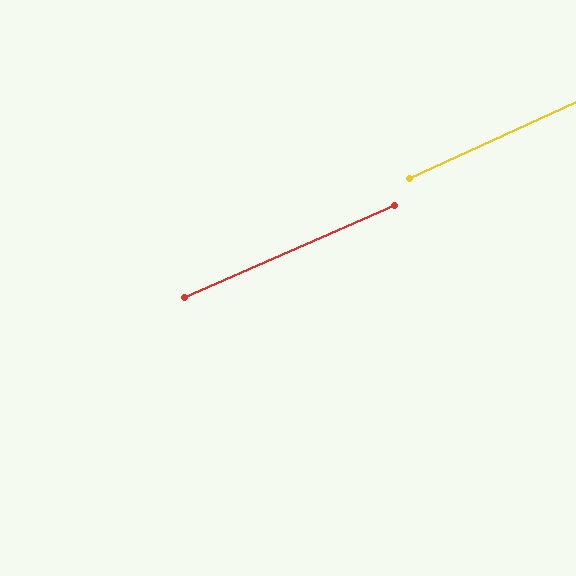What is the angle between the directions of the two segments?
Approximately 1 degree.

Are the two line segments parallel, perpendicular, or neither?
Parallel — their directions differ by only 0.8°.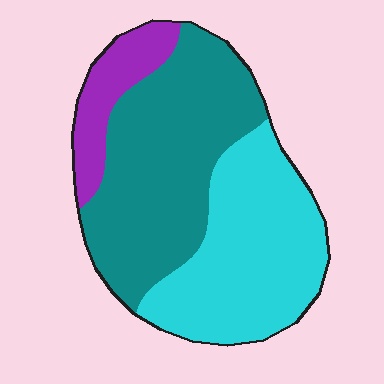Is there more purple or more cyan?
Cyan.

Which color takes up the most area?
Teal, at roughly 45%.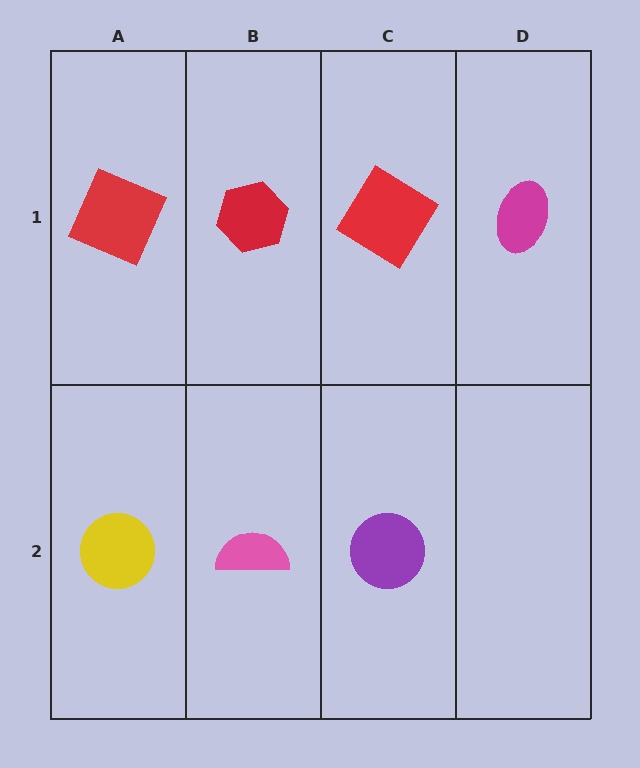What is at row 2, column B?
A pink semicircle.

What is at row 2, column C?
A purple circle.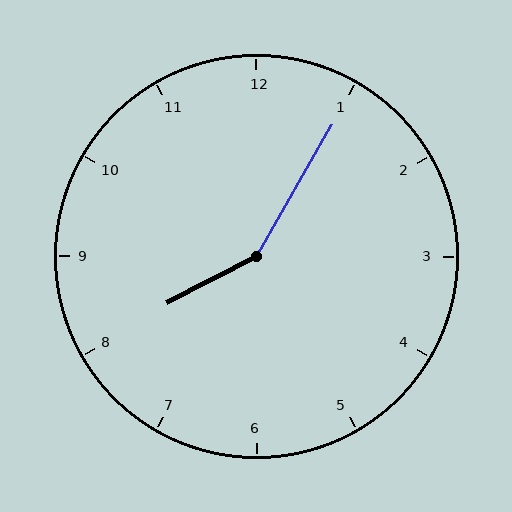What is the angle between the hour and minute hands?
Approximately 148 degrees.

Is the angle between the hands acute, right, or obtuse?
It is obtuse.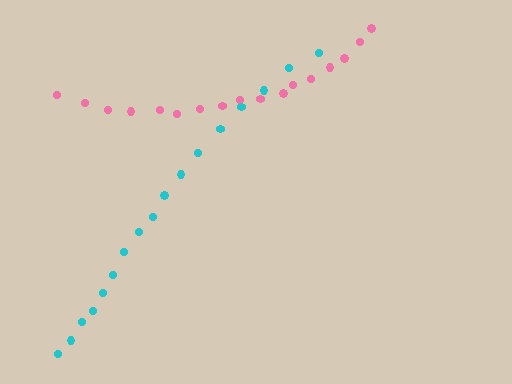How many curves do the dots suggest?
There are 2 distinct paths.